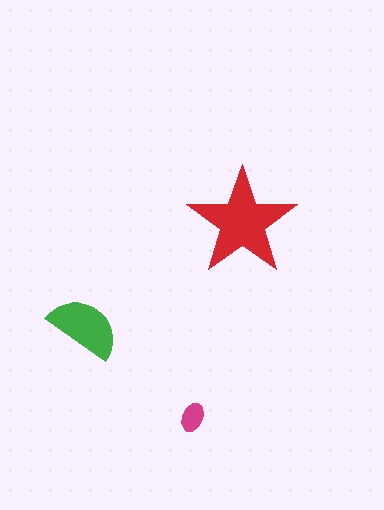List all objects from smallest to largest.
The magenta ellipse, the green semicircle, the red star.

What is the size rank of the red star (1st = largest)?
1st.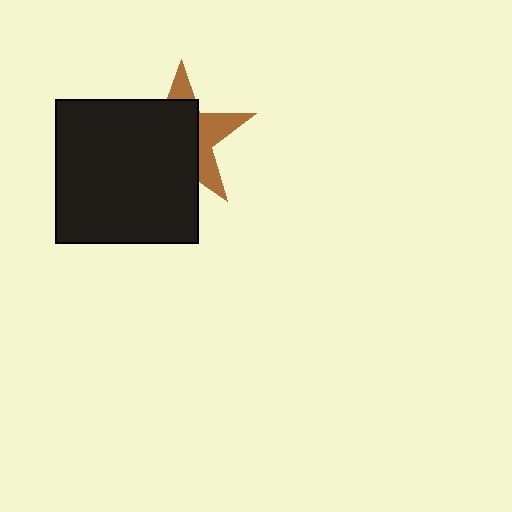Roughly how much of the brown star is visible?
A small part of it is visible (roughly 36%).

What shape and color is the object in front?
The object in front is a black square.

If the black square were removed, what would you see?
You would see the complete brown star.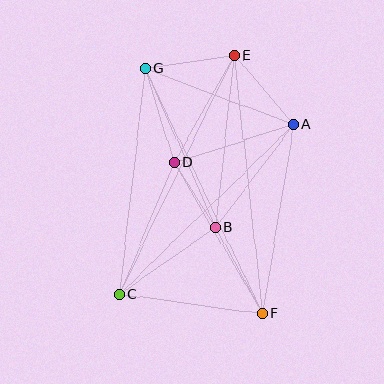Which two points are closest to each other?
Points B and D are closest to each other.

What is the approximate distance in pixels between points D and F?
The distance between D and F is approximately 175 pixels.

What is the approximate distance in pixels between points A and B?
The distance between A and B is approximately 129 pixels.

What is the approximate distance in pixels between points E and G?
The distance between E and G is approximately 89 pixels.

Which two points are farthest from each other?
Points F and G are farthest from each other.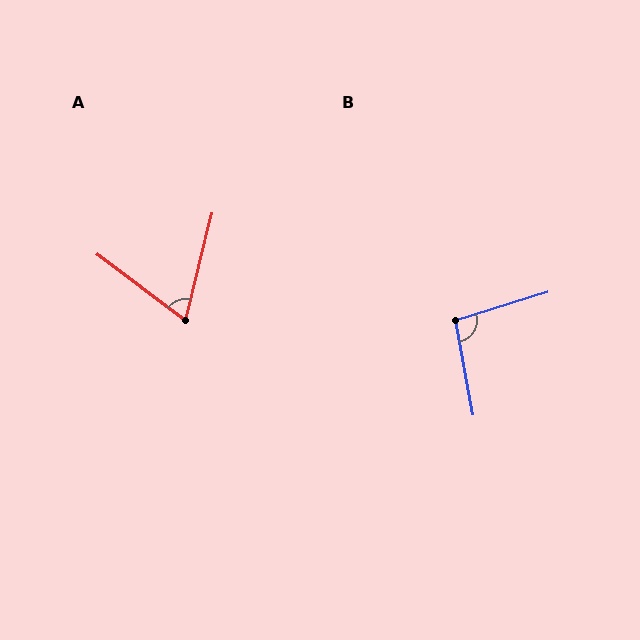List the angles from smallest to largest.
A (67°), B (97°).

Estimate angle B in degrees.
Approximately 97 degrees.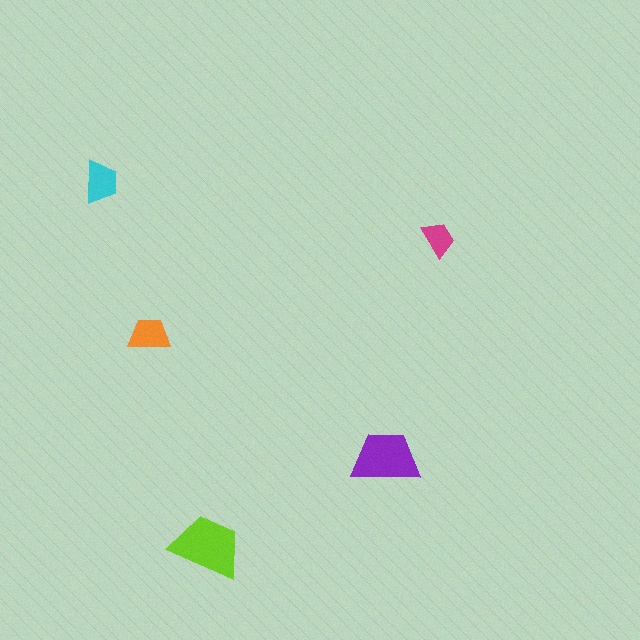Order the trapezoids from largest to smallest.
the lime one, the purple one, the cyan one, the orange one, the magenta one.